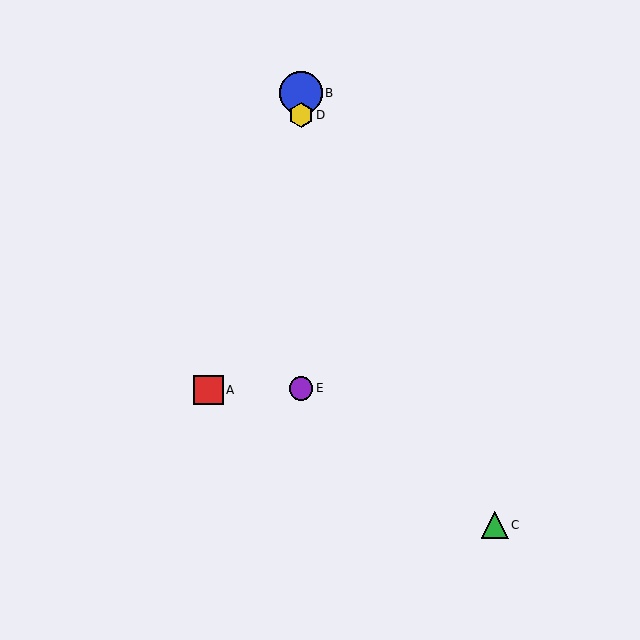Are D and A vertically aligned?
No, D is at x≈301 and A is at x≈208.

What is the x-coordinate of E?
Object E is at x≈301.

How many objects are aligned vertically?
3 objects (B, D, E) are aligned vertically.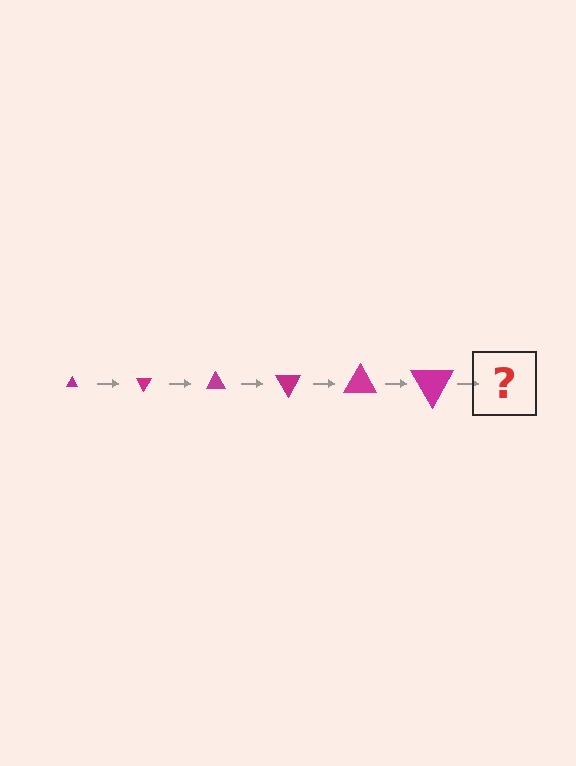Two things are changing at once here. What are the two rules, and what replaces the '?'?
The two rules are that the triangle grows larger each step and it rotates 60 degrees each step. The '?' should be a triangle, larger than the previous one and rotated 360 degrees from the start.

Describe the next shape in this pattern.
It should be a triangle, larger than the previous one and rotated 360 degrees from the start.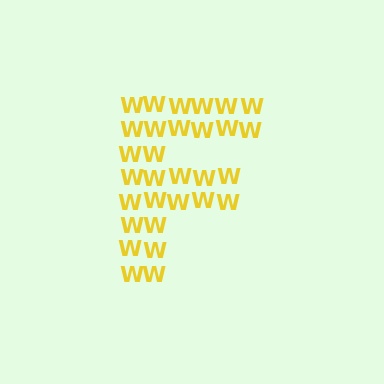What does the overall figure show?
The overall figure shows the letter F.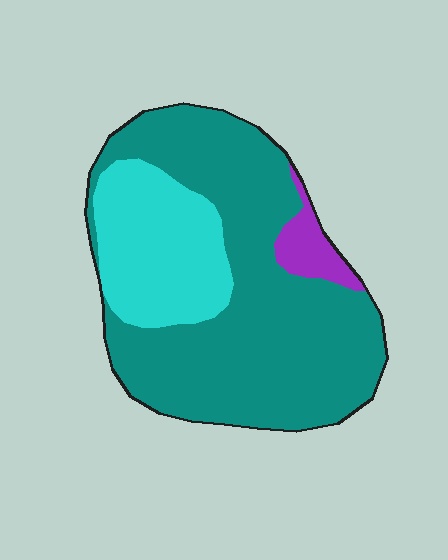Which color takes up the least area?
Purple, at roughly 5%.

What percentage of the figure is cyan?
Cyan takes up about one quarter (1/4) of the figure.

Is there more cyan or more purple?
Cyan.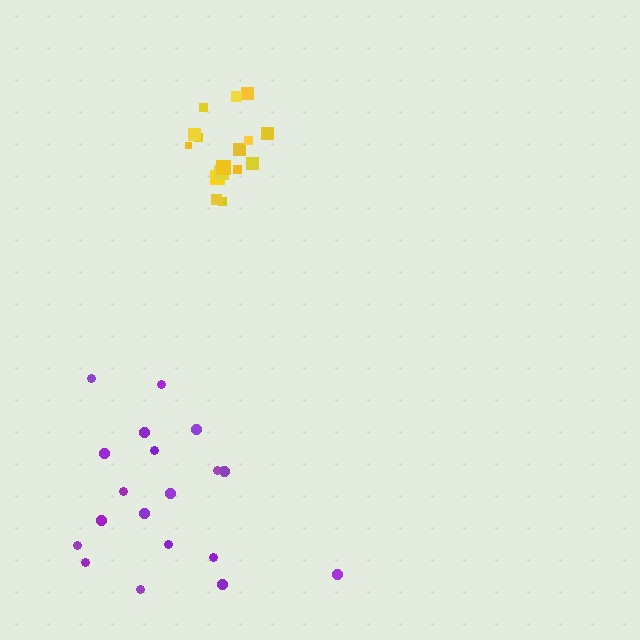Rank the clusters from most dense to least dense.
yellow, purple.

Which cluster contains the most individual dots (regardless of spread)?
Purple (19).